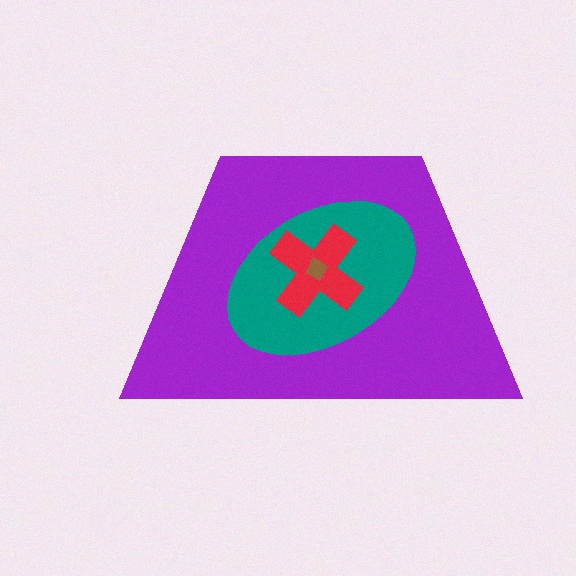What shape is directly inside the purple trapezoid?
The teal ellipse.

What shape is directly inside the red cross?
The brown diamond.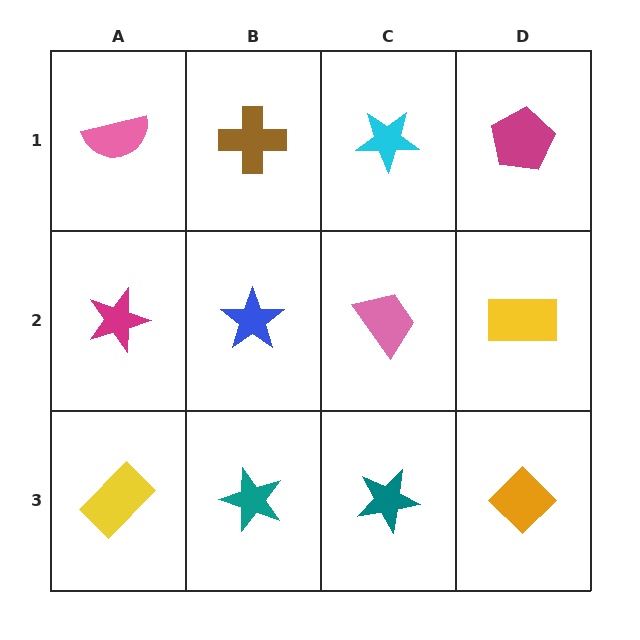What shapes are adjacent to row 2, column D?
A magenta pentagon (row 1, column D), an orange diamond (row 3, column D), a pink trapezoid (row 2, column C).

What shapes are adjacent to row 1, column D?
A yellow rectangle (row 2, column D), a cyan star (row 1, column C).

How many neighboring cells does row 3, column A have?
2.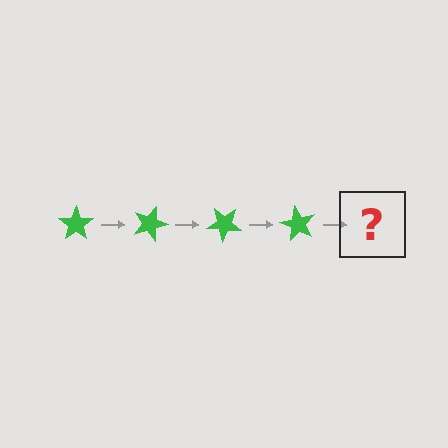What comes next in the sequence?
The next element should be a green star rotated 80 degrees.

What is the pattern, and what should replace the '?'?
The pattern is that the star rotates 20 degrees each step. The '?' should be a green star rotated 80 degrees.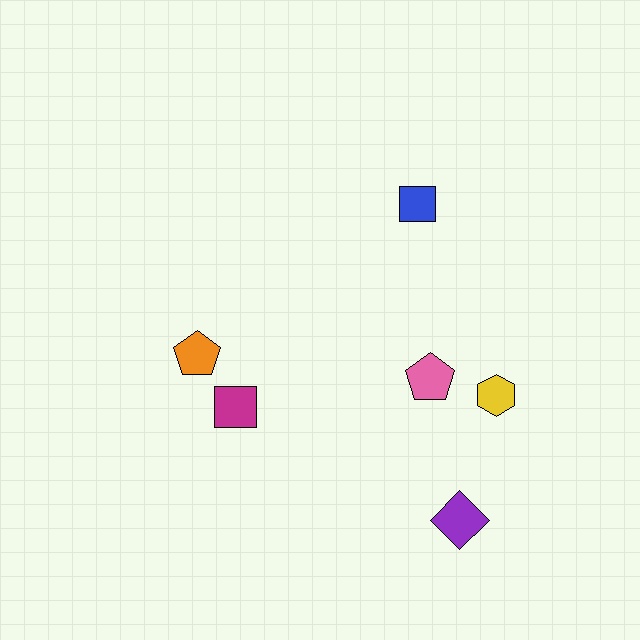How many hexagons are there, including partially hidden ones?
There is 1 hexagon.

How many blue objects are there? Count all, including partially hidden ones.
There is 1 blue object.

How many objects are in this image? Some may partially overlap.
There are 6 objects.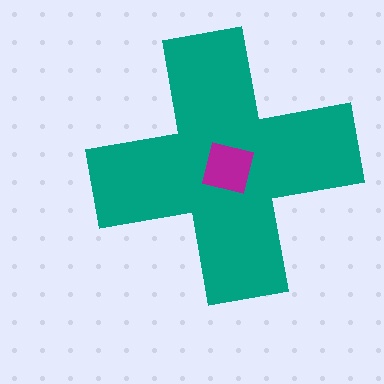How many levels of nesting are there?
2.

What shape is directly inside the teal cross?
The magenta square.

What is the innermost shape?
The magenta square.